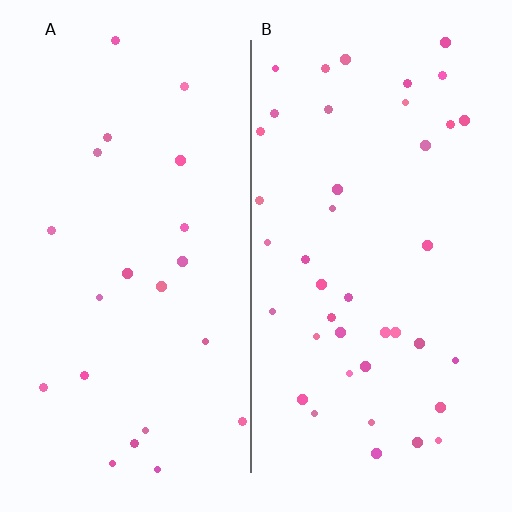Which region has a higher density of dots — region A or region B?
B (the right).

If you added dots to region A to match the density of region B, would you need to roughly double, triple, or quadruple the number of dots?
Approximately double.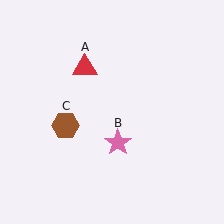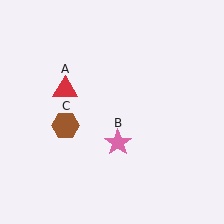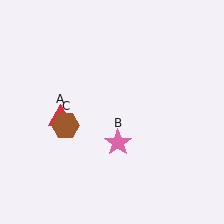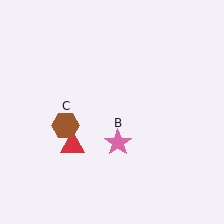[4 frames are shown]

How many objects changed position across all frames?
1 object changed position: red triangle (object A).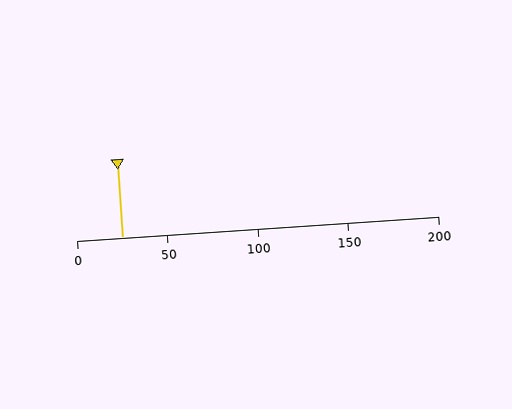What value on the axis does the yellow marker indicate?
The marker indicates approximately 25.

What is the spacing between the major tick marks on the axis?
The major ticks are spaced 50 apart.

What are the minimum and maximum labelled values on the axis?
The axis runs from 0 to 200.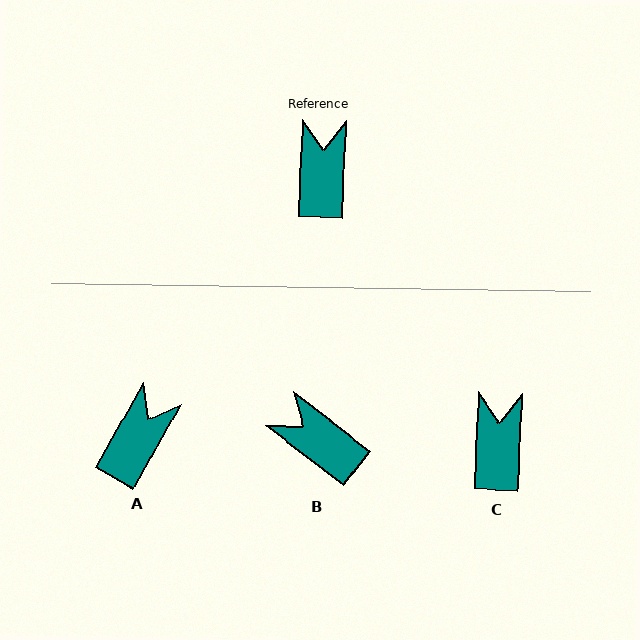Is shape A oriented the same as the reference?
No, it is off by about 27 degrees.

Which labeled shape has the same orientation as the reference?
C.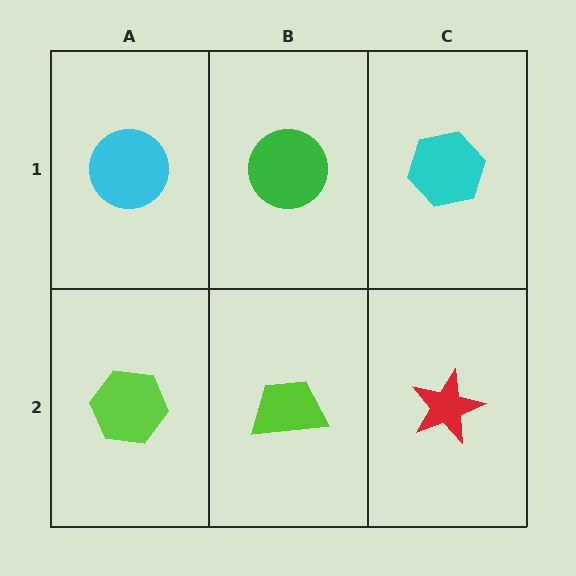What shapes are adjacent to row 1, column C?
A red star (row 2, column C), a green circle (row 1, column B).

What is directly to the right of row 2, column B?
A red star.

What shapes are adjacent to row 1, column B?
A lime trapezoid (row 2, column B), a cyan circle (row 1, column A), a cyan hexagon (row 1, column C).